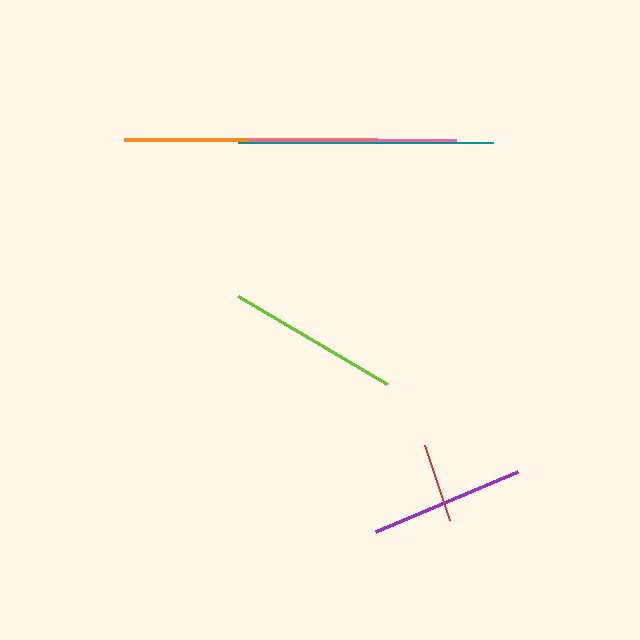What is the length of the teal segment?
The teal segment is approximately 255 pixels long.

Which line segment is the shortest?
The red line is the shortest at approximately 78 pixels.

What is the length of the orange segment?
The orange segment is approximately 253 pixels long.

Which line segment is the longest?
The teal line is the longest at approximately 255 pixels.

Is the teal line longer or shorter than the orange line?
The teal line is longer than the orange line.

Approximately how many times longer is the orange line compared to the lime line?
The orange line is approximately 1.5 times the length of the lime line.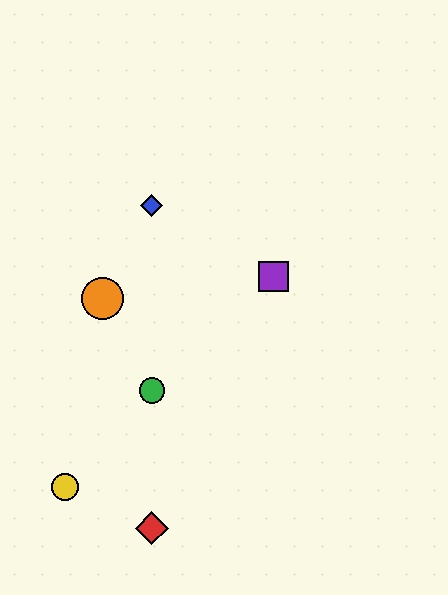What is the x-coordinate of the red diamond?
The red diamond is at x≈152.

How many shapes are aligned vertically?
3 shapes (the red diamond, the blue diamond, the green circle) are aligned vertically.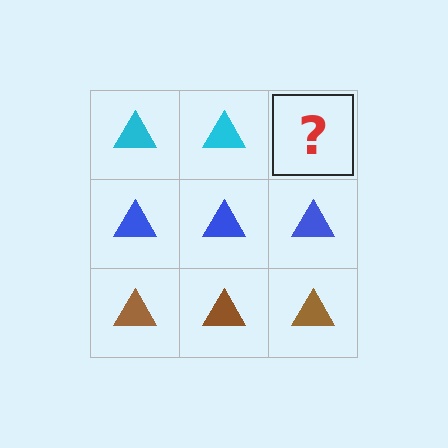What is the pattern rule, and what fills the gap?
The rule is that each row has a consistent color. The gap should be filled with a cyan triangle.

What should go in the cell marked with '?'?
The missing cell should contain a cyan triangle.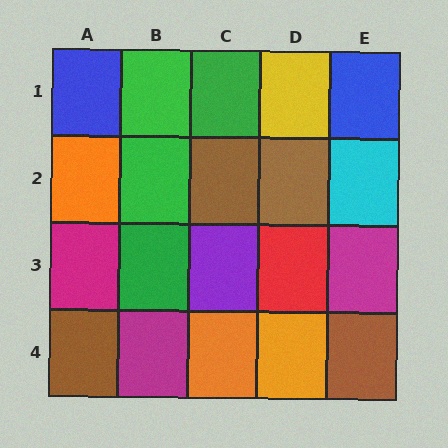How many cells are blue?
2 cells are blue.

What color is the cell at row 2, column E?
Cyan.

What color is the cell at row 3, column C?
Purple.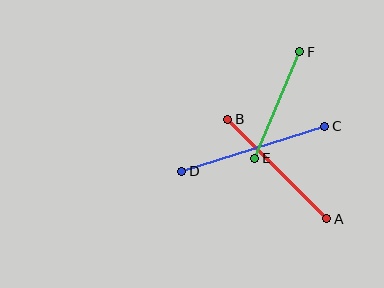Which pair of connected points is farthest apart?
Points C and D are farthest apart.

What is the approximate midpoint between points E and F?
The midpoint is at approximately (277, 105) pixels.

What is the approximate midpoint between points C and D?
The midpoint is at approximately (253, 149) pixels.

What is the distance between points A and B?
The distance is approximately 140 pixels.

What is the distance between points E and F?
The distance is approximately 116 pixels.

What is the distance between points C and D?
The distance is approximately 150 pixels.